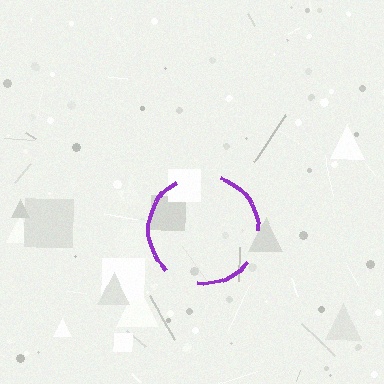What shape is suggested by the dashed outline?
The dashed outline suggests a circle.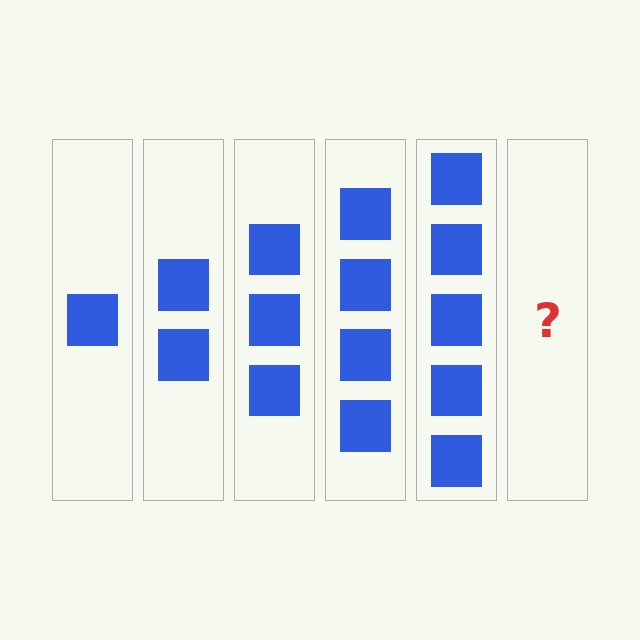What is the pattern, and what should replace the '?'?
The pattern is that each step adds one more square. The '?' should be 6 squares.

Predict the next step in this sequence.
The next step is 6 squares.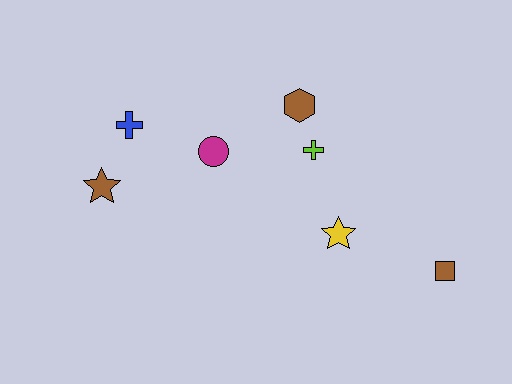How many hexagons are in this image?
There is 1 hexagon.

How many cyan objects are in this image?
There are no cyan objects.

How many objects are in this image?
There are 7 objects.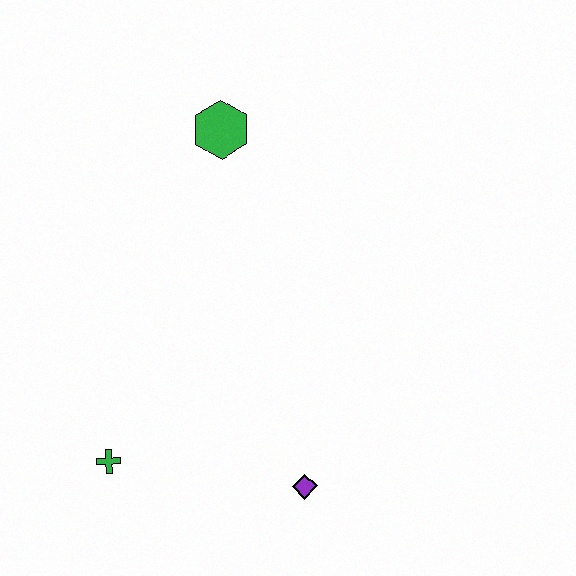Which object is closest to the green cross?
The purple diamond is closest to the green cross.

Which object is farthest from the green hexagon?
The purple diamond is farthest from the green hexagon.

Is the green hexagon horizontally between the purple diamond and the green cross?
Yes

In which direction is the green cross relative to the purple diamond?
The green cross is to the left of the purple diamond.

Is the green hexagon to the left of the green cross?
No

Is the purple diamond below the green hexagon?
Yes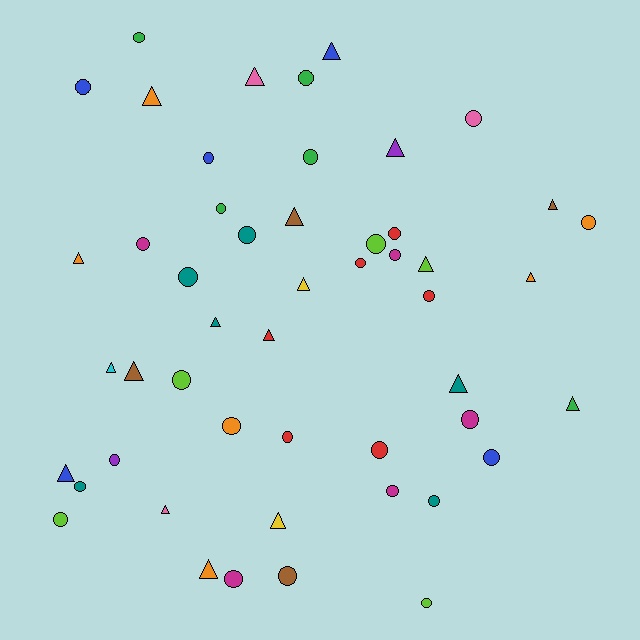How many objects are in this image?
There are 50 objects.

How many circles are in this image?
There are 30 circles.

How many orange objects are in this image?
There are 6 orange objects.